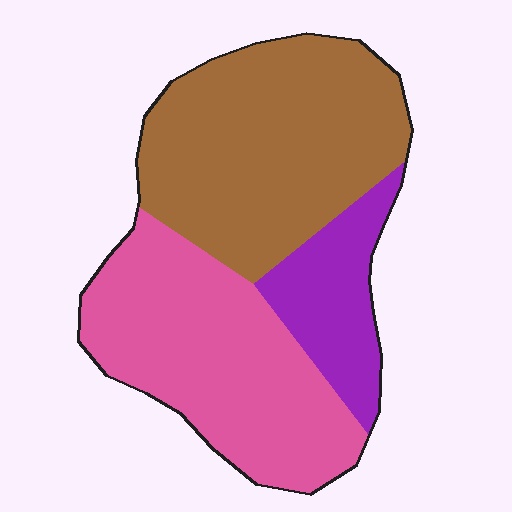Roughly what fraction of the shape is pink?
Pink covers around 40% of the shape.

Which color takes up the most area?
Brown, at roughly 45%.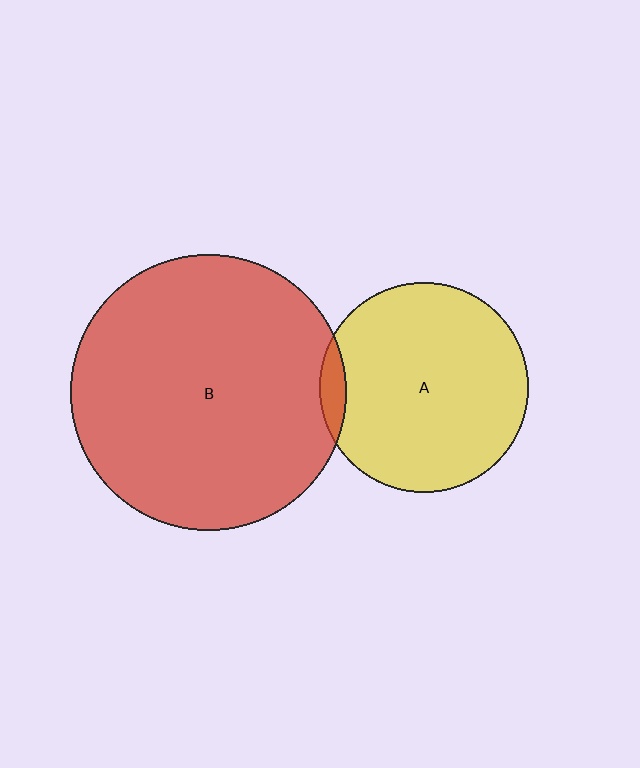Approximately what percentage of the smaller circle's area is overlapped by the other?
Approximately 5%.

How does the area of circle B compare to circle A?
Approximately 1.7 times.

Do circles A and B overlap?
Yes.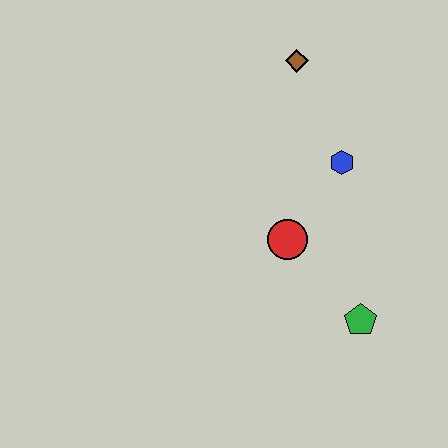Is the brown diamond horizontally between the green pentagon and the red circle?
Yes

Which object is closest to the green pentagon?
The red circle is closest to the green pentagon.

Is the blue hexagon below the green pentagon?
No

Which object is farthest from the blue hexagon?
The green pentagon is farthest from the blue hexagon.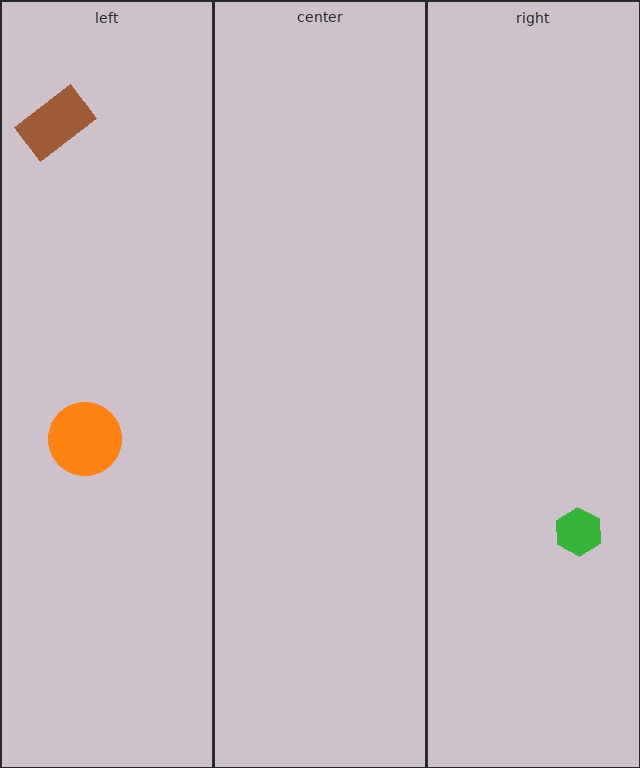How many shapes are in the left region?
2.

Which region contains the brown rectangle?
The left region.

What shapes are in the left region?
The orange circle, the brown rectangle.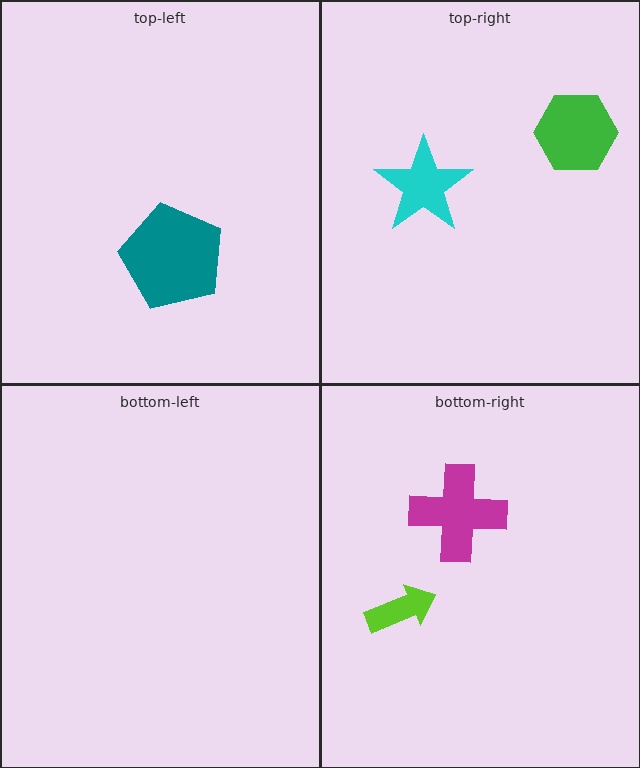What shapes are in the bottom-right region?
The lime arrow, the magenta cross.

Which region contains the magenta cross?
The bottom-right region.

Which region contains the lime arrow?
The bottom-right region.